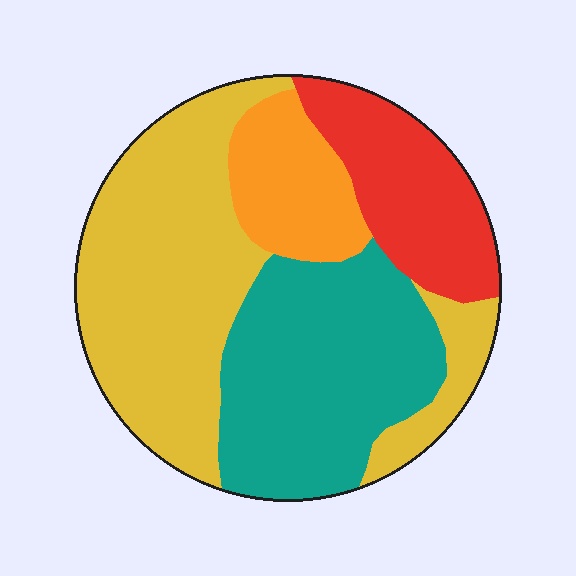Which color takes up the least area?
Orange, at roughly 10%.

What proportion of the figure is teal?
Teal covers roughly 30% of the figure.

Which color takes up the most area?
Yellow, at roughly 40%.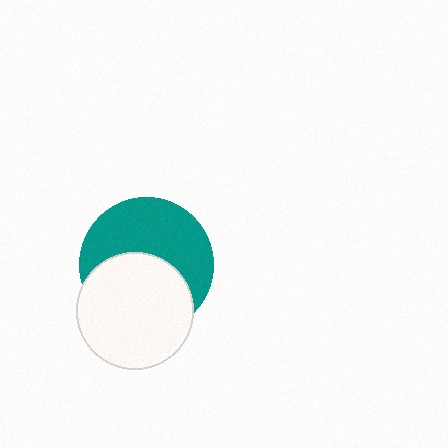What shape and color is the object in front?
The object in front is a white circle.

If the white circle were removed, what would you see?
You would see the complete teal circle.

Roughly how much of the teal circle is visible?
About half of it is visible (roughly 53%).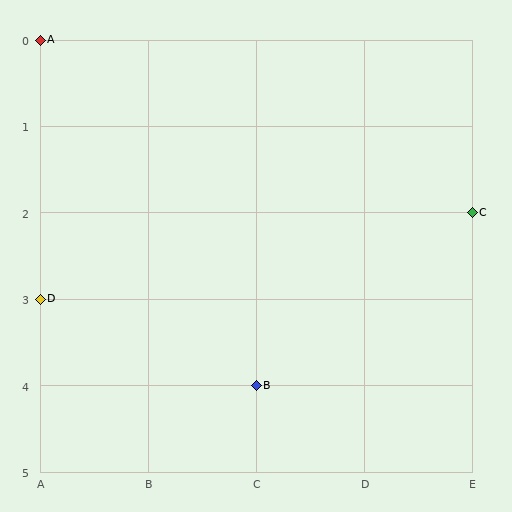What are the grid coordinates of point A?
Point A is at grid coordinates (A, 0).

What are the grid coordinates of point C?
Point C is at grid coordinates (E, 2).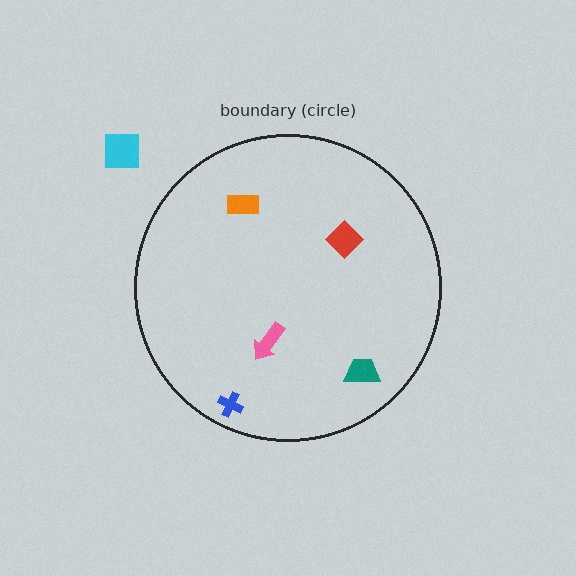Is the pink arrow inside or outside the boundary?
Inside.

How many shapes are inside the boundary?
5 inside, 1 outside.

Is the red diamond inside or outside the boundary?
Inside.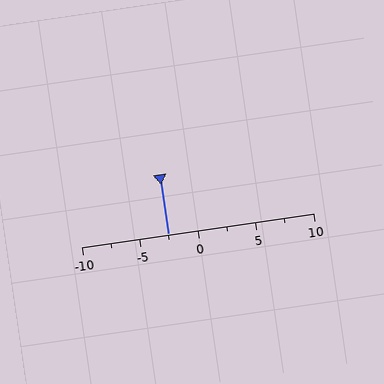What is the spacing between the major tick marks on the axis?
The major ticks are spaced 5 apart.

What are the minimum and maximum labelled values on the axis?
The axis runs from -10 to 10.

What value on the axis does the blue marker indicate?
The marker indicates approximately -2.5.